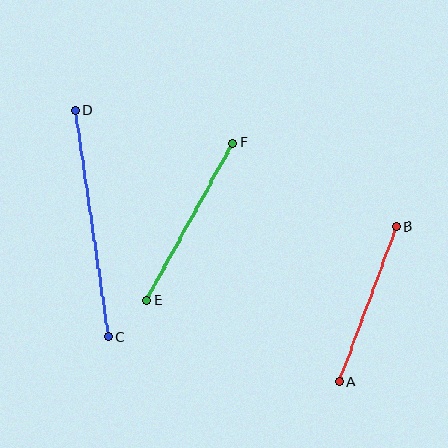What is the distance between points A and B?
The distance is approximately 165 pixels.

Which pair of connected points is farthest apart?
Points C and D are farthest apart.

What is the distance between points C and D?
The distance is approximately 229 pixels.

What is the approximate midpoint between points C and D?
The midpoint is at approximately (92, 224) pixels.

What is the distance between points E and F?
The distance is approximately 180 pixels.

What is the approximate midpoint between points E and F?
The midpoint is at approximately (190, 222) pixels.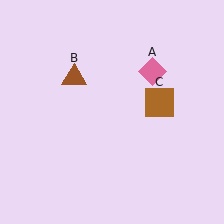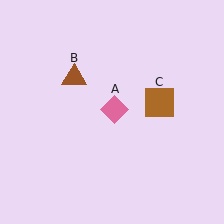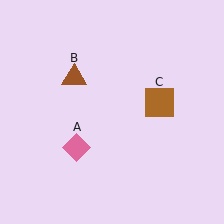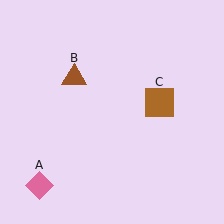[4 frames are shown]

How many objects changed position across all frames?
1 object changed position: pink diamond (object A).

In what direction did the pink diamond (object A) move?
The pink diamond (object A) moved down and to the left.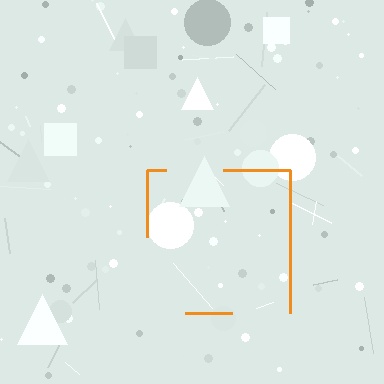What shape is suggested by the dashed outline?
The dashed outline suggests a square.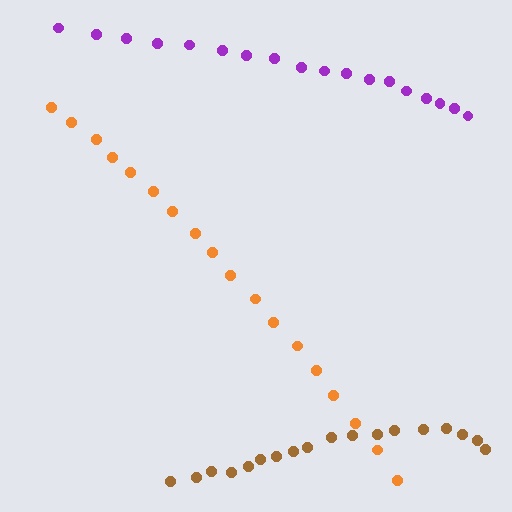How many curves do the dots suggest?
There are 3 distinct paths.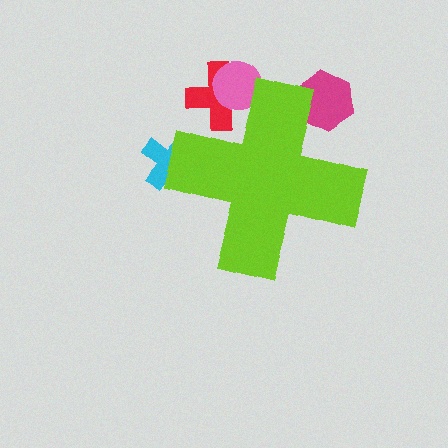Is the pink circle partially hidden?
Yes, the pink circle is partially hidden behind the lime cross.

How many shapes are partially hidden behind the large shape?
4 shapes are partially hidden.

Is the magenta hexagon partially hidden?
Yes, the magenta hexagon is partially hidden behind the lime cross.